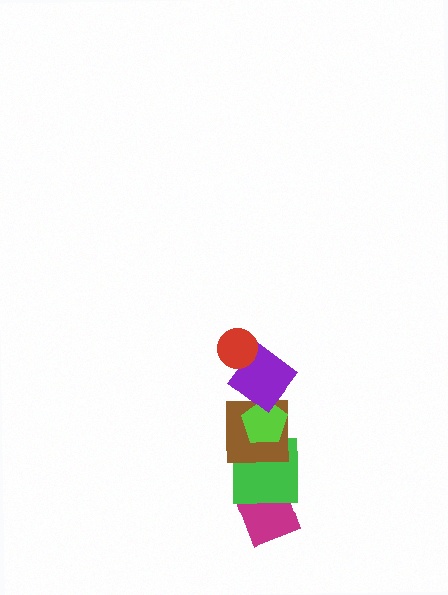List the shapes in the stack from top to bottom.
From top to bottom: the red circle, the purple diamond, the lime pentagon, the brown square, the green square, the magenta diamond.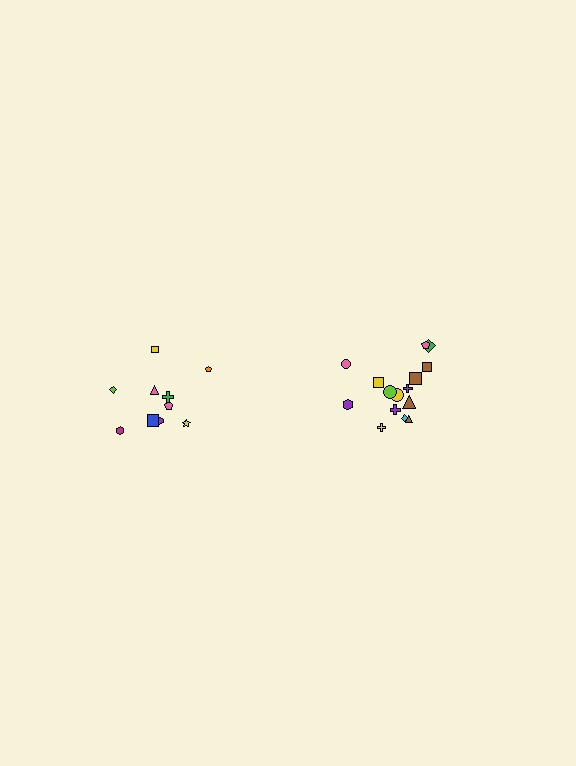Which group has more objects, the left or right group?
The right group.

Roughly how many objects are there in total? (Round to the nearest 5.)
Roughly 25 objects in total.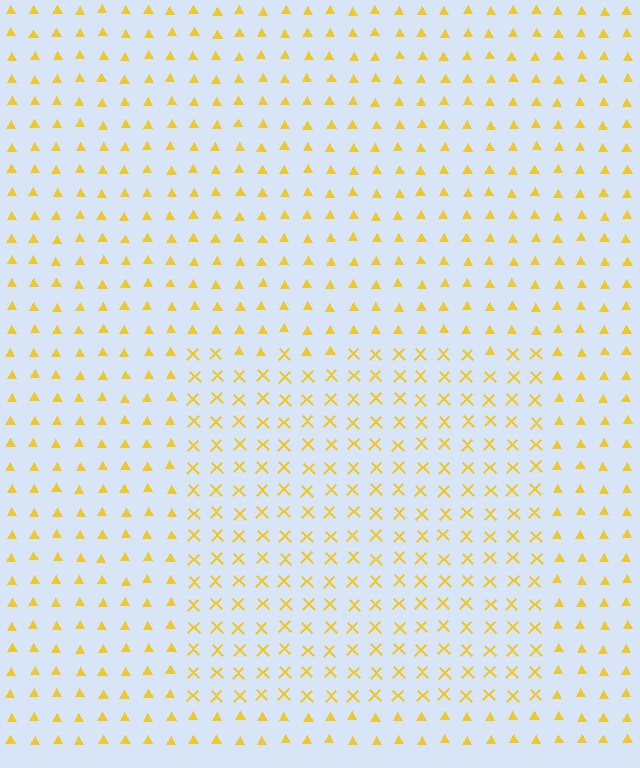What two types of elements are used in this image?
The image uses X marks inside the rectangle region and triangles outside it.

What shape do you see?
I see a rectangle.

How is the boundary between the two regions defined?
The boundary is defined by a change in element shape: X marks inside vs. triangles outside. All elements share the same color and spacing.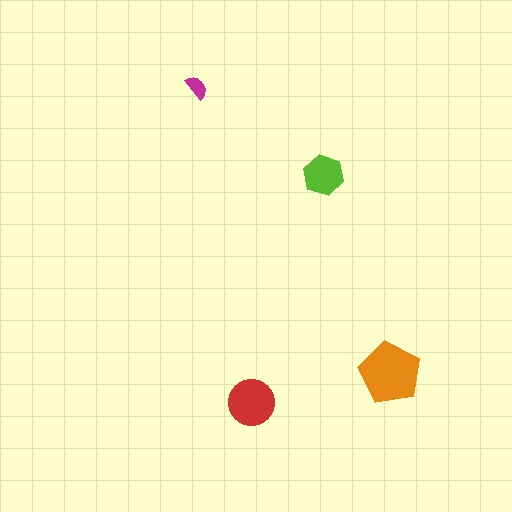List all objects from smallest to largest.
The magenta semicircle, the lime hexagon, the red circle, the orange pentagon.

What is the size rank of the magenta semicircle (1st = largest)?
4th.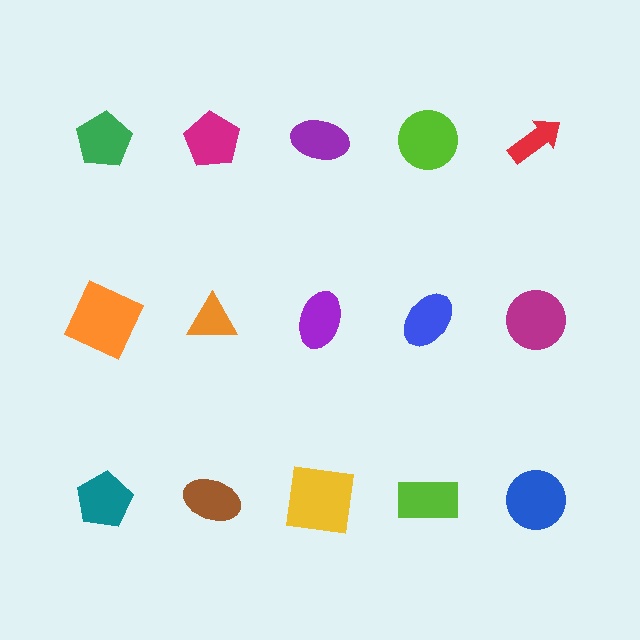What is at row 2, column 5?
A magenta circle.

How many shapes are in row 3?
5 shapes.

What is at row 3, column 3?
A yellow square.